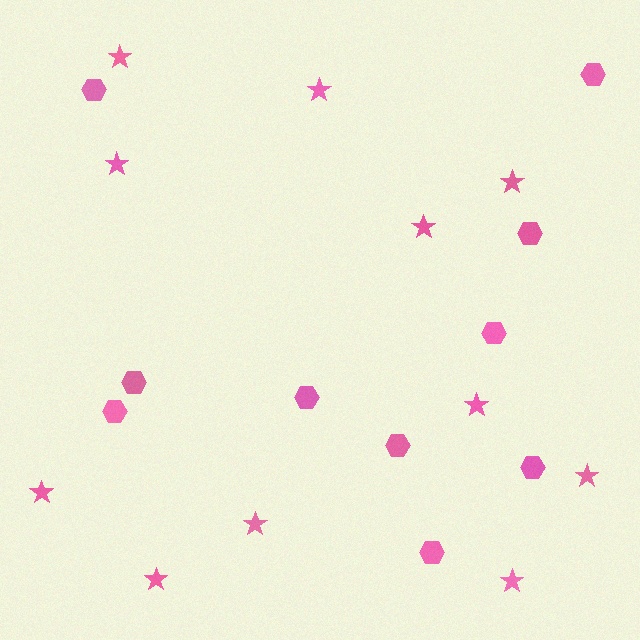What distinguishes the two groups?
There are 2 groups: one group of stars (11) and one group of hexagons (10).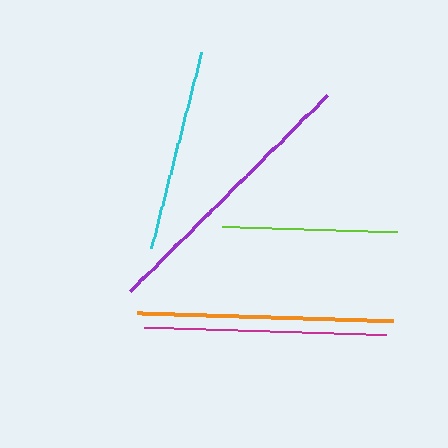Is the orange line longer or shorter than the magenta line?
The orange line is longer than the magenta line.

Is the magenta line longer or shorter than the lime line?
The magenta line is longer than the lime line.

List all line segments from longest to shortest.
From longest to shortest: purple, orange, magenta, cyan, lime.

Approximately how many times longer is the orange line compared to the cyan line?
The orange line is approximately 1.3 times the length of the cyan line.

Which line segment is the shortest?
The lime line is the shortest at approximately 175 pixels.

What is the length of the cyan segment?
The cyan segment is approximately 202 pixels long.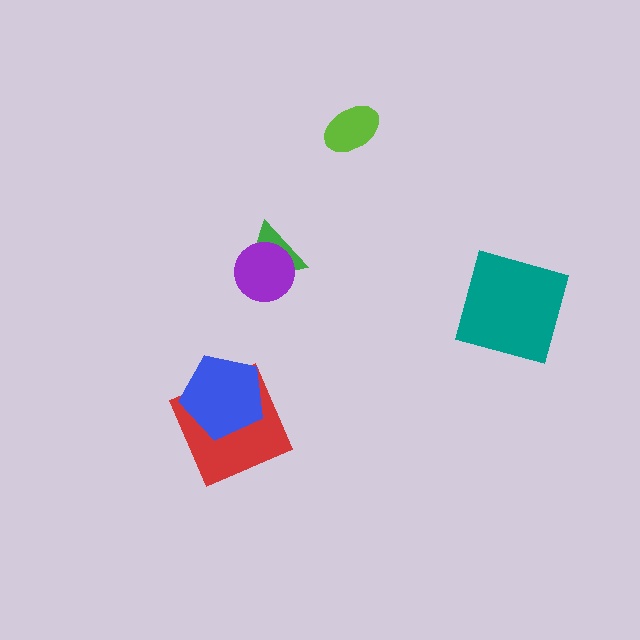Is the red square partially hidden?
Yes, it is partially covered by another shape.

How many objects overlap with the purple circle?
1 object overlaps with the purple circle.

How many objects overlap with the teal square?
0 objects overlap with the teal square.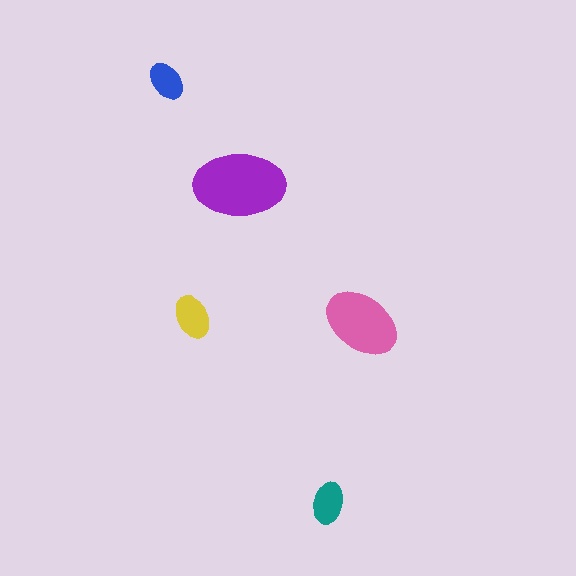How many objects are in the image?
There are 5 objects in the image.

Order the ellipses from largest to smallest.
the purple one, the pink one, the yellow one, the teal one, the blue one.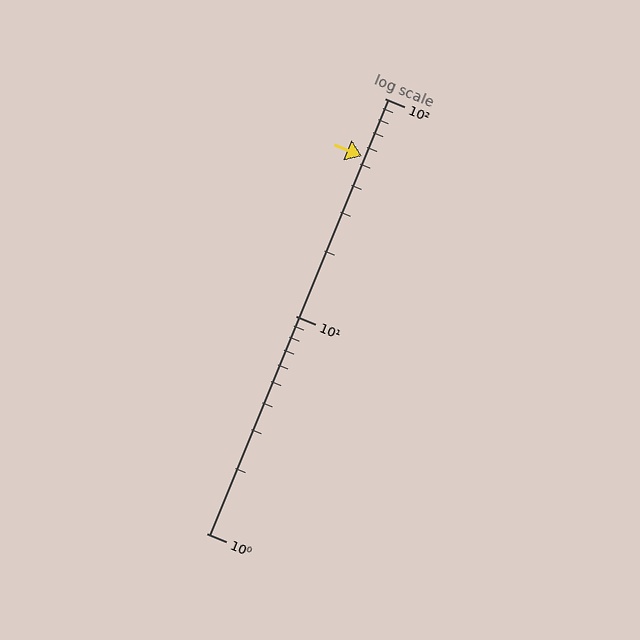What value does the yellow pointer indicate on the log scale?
The pointer indicates approximately 54.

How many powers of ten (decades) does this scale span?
The scale spans 2 decades, from 1 to 100.